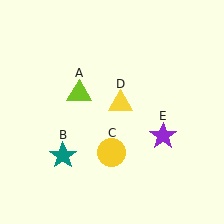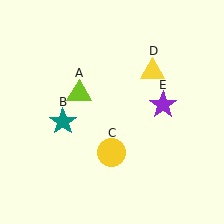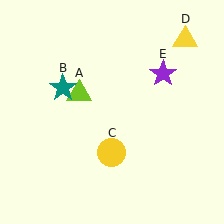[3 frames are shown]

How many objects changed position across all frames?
3 objects changed position: teal star (object B), yellow triangle (object D), purple star (object E).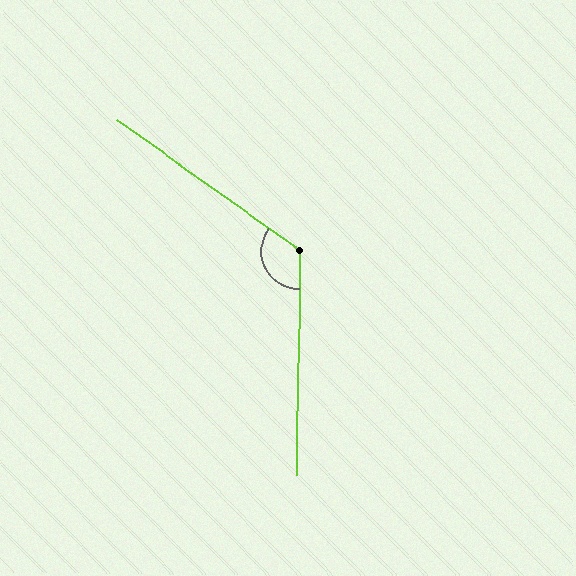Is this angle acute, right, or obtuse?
It is obtuse.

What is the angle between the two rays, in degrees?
Approximately 124 degrees.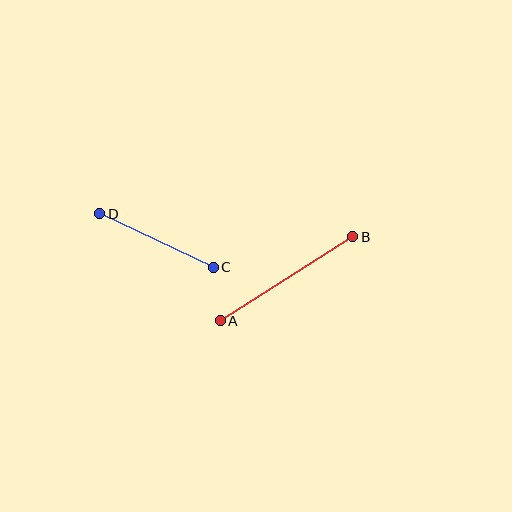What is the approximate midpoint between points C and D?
The midpoint is at approximately (156, 241) pixels.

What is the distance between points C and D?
The distance is approximately 125 pixels.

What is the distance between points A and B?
The distance is approximately 157 pixels.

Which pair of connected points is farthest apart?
Points A and B are farthest apart.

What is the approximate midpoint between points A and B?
The midpoint is at approximately (287, 279) pixels.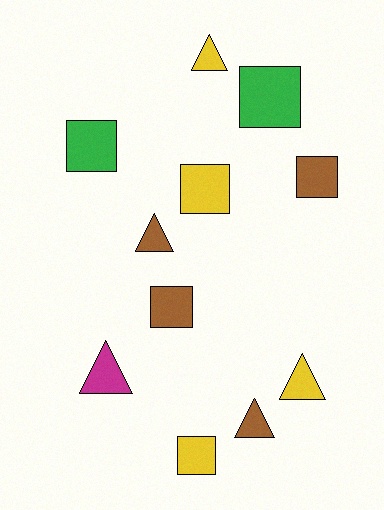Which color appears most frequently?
Brown, with 4 objects.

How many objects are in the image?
There are 11 objects.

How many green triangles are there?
There are no green triangles.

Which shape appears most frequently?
Square, with 6 objects.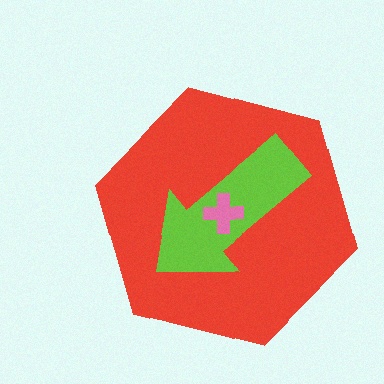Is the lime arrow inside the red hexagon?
Yes.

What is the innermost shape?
The pink cross.